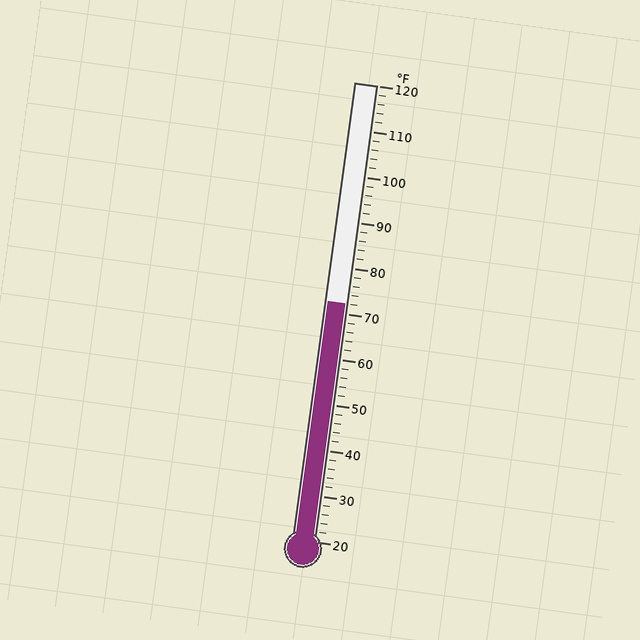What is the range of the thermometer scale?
The thermometer scale ranges from 20°F to 120°F.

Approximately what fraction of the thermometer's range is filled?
The thermometer is filled to approximately 50% of its range.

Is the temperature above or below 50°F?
The temperature is above 50°F.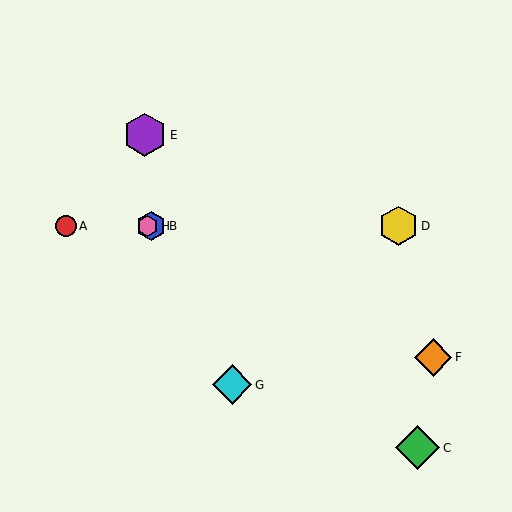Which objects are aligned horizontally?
Objects A, B, D, H are aligned horizontally.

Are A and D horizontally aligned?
Yes, both are at y≈226.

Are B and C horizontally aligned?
No, B is at y≈226 and C is at y≈448.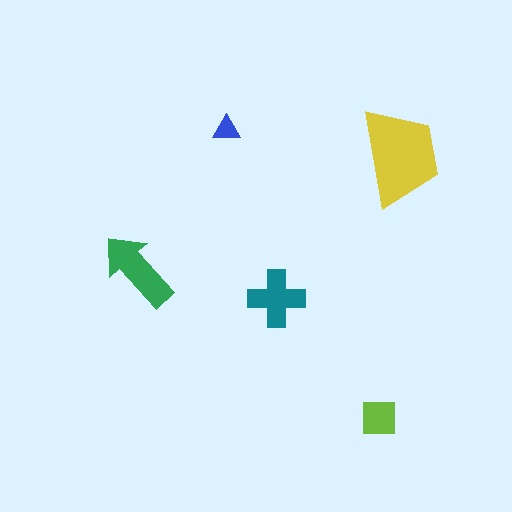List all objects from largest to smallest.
The yellow trapezoid, the green arrow, the teal cross, the lime square, the blue triangle.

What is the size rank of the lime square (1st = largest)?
4th.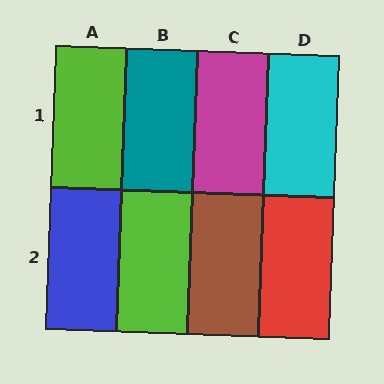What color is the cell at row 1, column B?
Teal.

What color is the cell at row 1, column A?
Lime.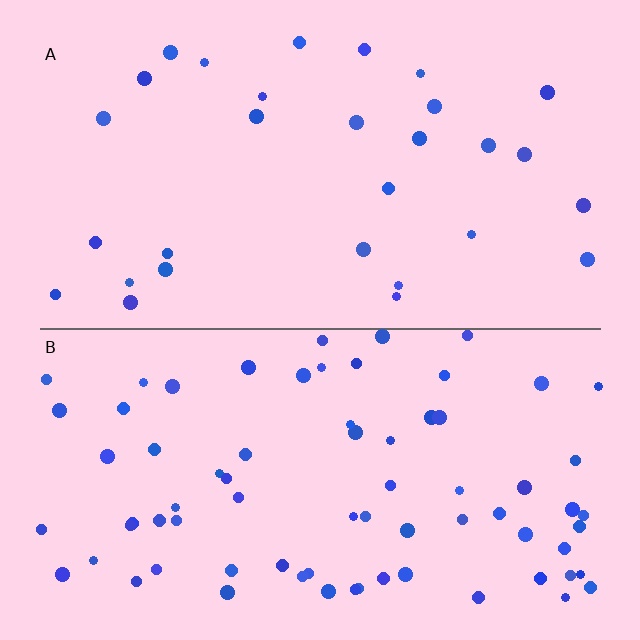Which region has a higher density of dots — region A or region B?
B (the bottom).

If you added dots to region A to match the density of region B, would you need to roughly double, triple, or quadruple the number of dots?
Approximately triple.